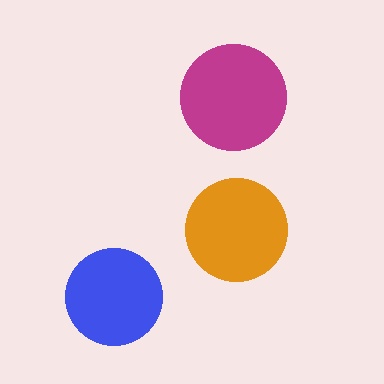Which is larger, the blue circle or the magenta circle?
The magenta one.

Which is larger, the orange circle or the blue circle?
The orange one.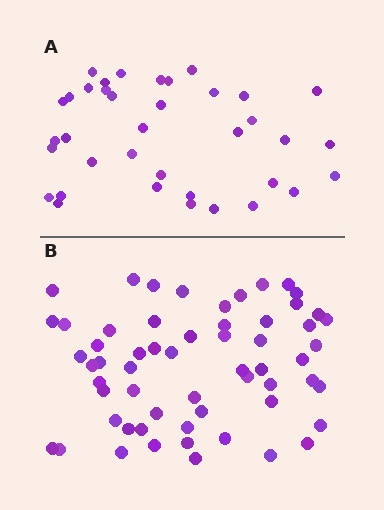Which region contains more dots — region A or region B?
Region B (the bottom region) has more dots.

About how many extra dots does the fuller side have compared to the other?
Region B has approximately 20 more dots than region A.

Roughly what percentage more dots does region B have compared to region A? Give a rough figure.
About 60% more.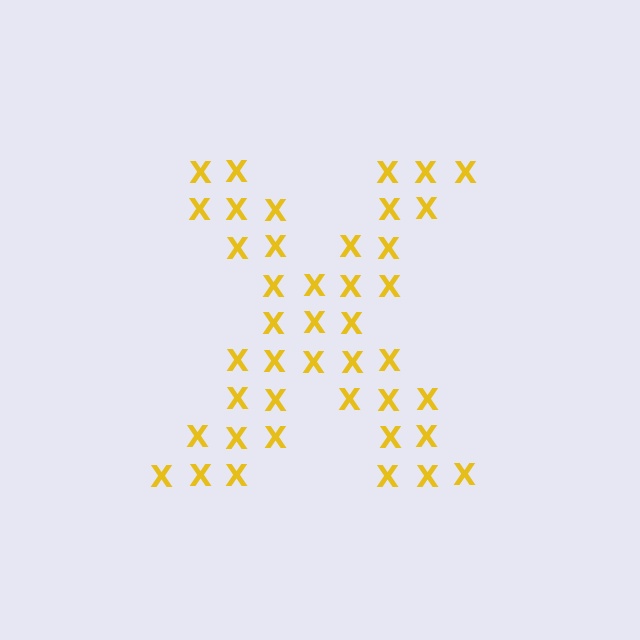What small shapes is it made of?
It is made of small letter X's.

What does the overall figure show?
The overall figure shows the letter X.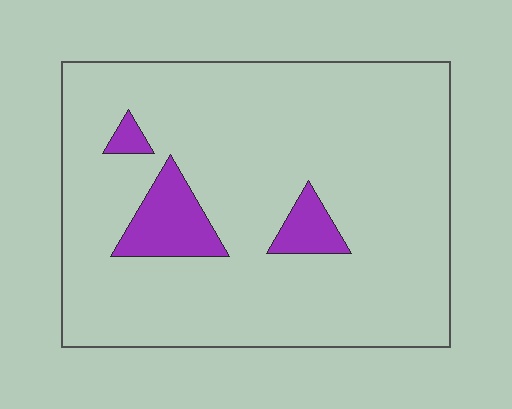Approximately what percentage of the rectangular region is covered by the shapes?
Approximately 10%.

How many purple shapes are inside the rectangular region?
3.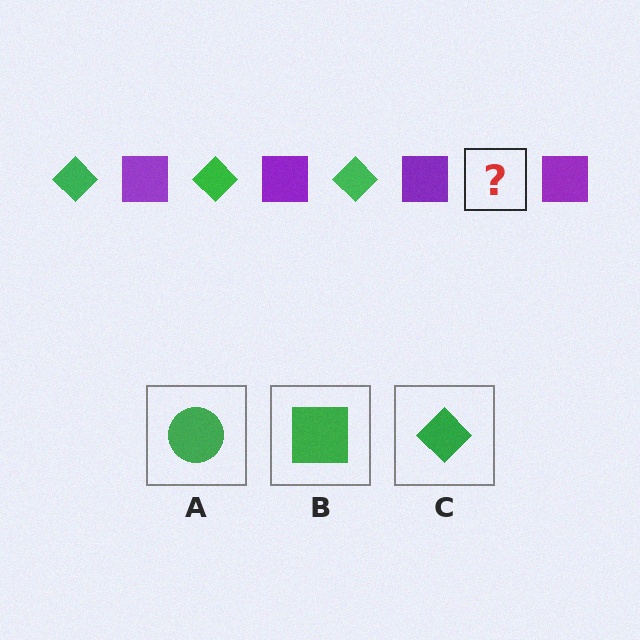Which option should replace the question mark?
Option C.